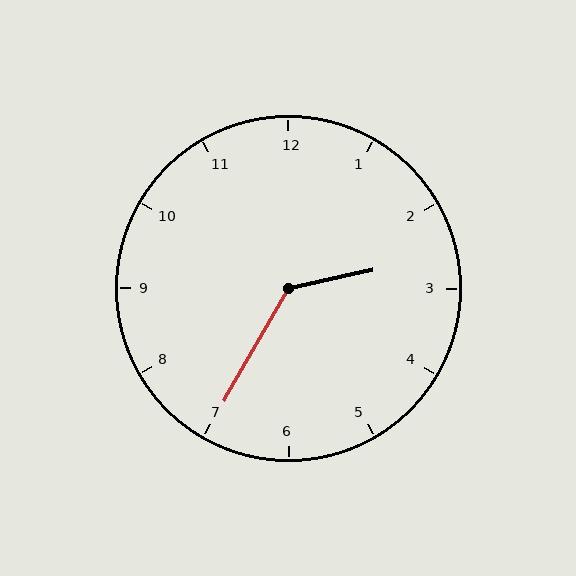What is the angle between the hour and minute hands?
Approximately 132 degrees.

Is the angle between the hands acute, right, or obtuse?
It is obtuse.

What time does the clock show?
2:35.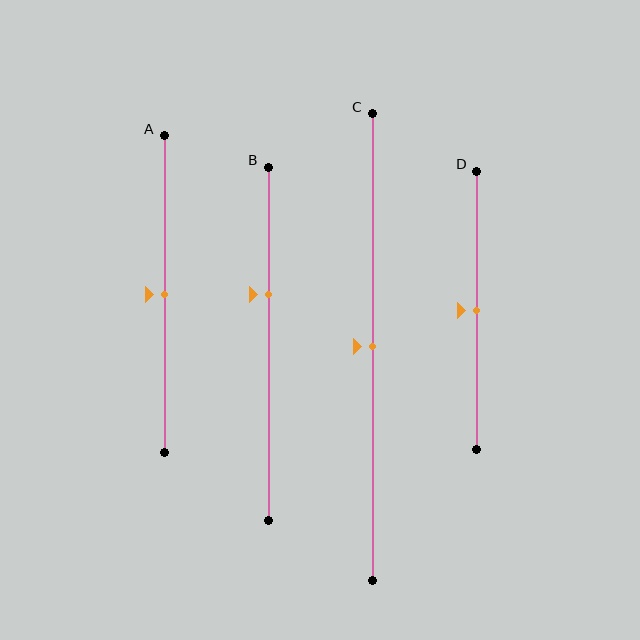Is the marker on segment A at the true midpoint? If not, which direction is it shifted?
Yes, the marker on segment A is at the true midpoint.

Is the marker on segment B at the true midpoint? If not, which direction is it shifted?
No, the marker on segment B is shifted upward by about 14% of the segment length.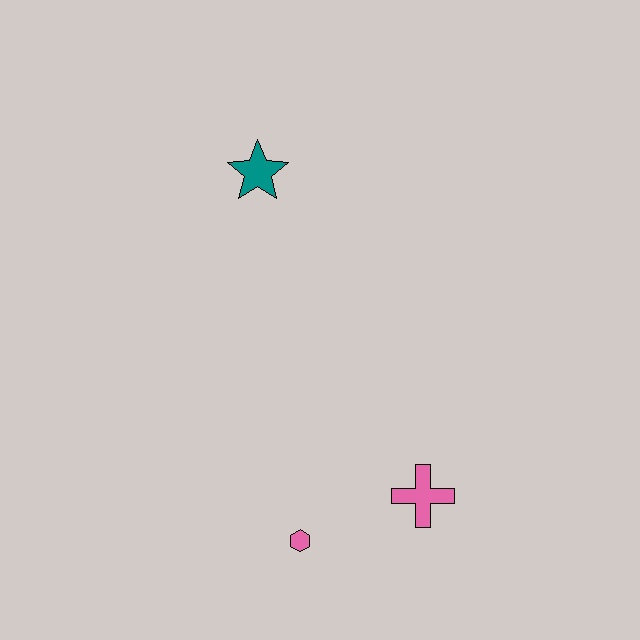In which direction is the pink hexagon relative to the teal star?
The pink hexagon is below the teal star.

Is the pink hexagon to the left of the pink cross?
Yes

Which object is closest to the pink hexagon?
The pink cross is closest to the pink hexagon.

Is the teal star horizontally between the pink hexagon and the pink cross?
No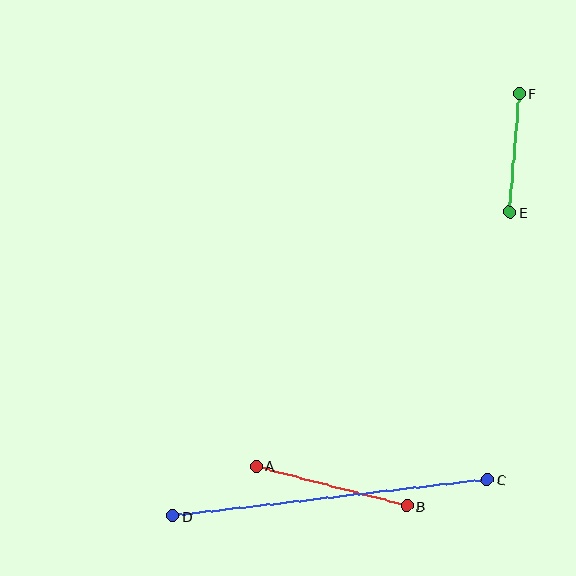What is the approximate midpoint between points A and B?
The midpoint is at approximately (332, 486) pixels.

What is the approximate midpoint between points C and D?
The midpoint is at approximately (330, 498) pixels.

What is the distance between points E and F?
The distance is approximately 119 pixels.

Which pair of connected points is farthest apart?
Points C and D are farthest apart.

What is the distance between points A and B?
The distance is approximately 156 pixels.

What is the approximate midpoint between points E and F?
The midpoint is at approximately (514, 153) pixels.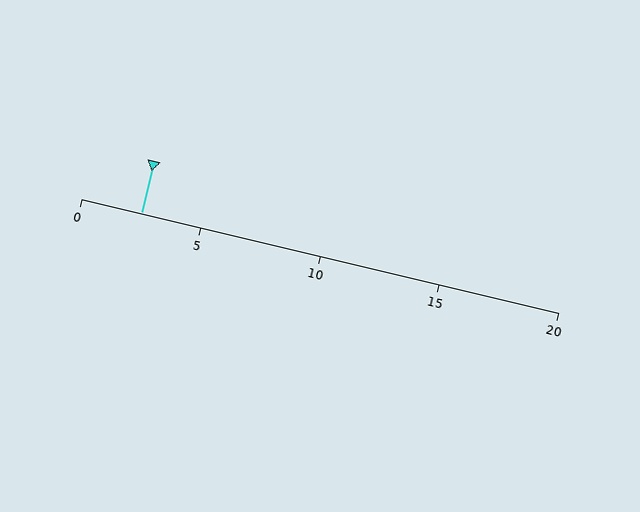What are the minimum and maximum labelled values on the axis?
The axis runs from 0 to 20.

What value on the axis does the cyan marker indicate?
The marker indicates approximately 2.5.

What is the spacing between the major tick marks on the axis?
The major ticks are spaced 5 apart.